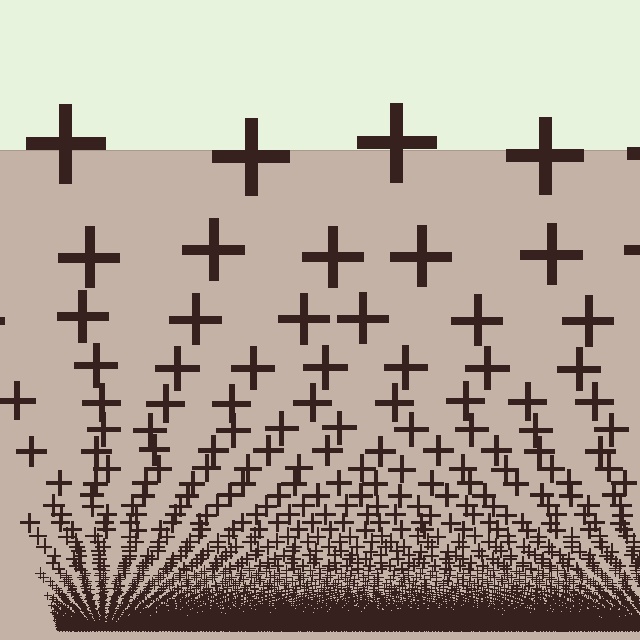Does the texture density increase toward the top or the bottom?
Density increases toward the bottom.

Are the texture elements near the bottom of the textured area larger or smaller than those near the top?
Smaller. The gradient is inverted — elements near the bottom are smaller and denser.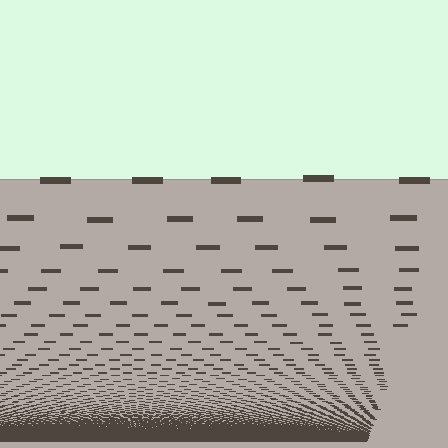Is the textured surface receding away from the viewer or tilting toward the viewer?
The surface appears to tilt toward the viewer. Texture elements get larger and sparser toward the top.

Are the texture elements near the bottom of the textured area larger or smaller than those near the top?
Smaller. The gradient is inverted — elements near the bottom are smaller and denser.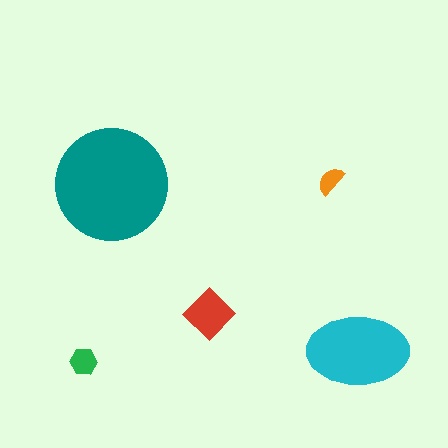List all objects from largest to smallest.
The teal circle, the cyan ellipse, the red diamond, the green hexagon, the orange semicircle.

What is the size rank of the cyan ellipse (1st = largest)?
2nd.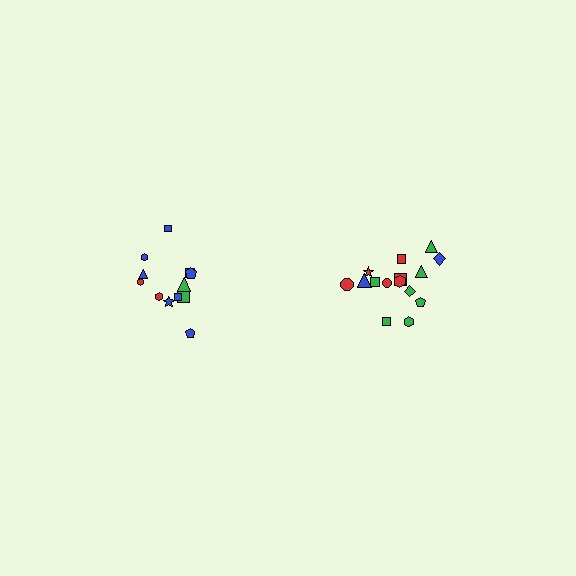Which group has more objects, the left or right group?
The right group.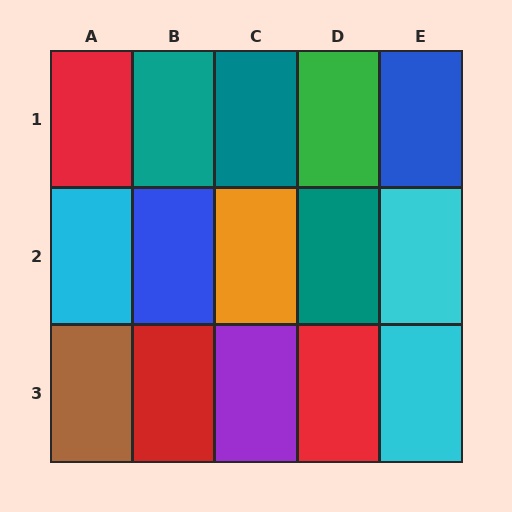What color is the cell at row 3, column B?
Red.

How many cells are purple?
1 cell is purple.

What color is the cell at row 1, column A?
Red.